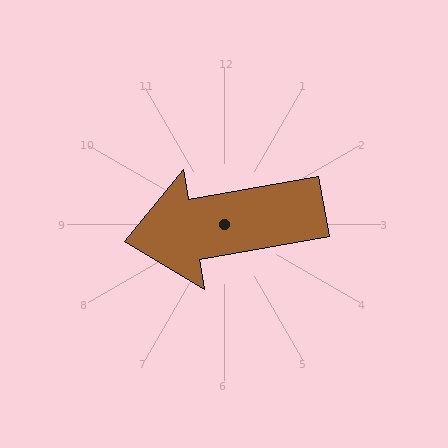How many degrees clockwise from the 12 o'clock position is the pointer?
Approximately 260 degrees.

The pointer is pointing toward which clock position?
Roughly 9 o'clock.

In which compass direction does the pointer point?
West.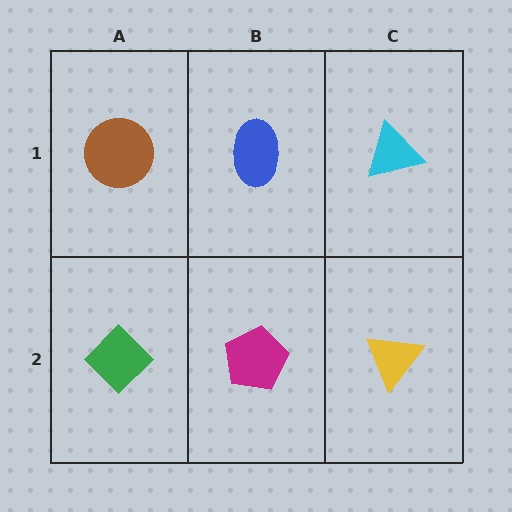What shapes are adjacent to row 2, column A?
A brown circle (row 1, column A), a magenta pentagon (row 2, column B).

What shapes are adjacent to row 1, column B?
A magenta pentagon (row 2, column B), a brown circle (row 1, column A), a cyan triangle (row 1, column C).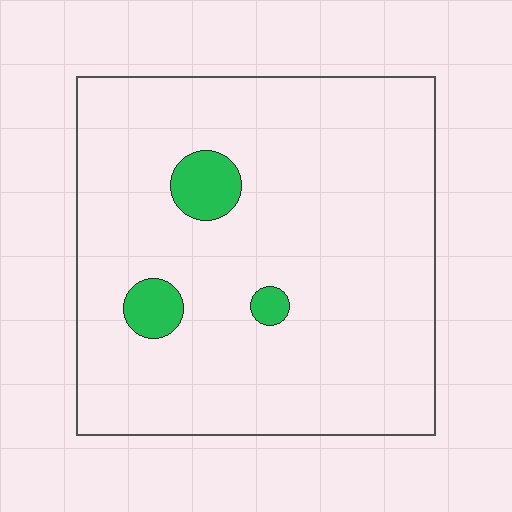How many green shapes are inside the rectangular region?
3.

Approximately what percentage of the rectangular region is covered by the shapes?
Approximately 5%.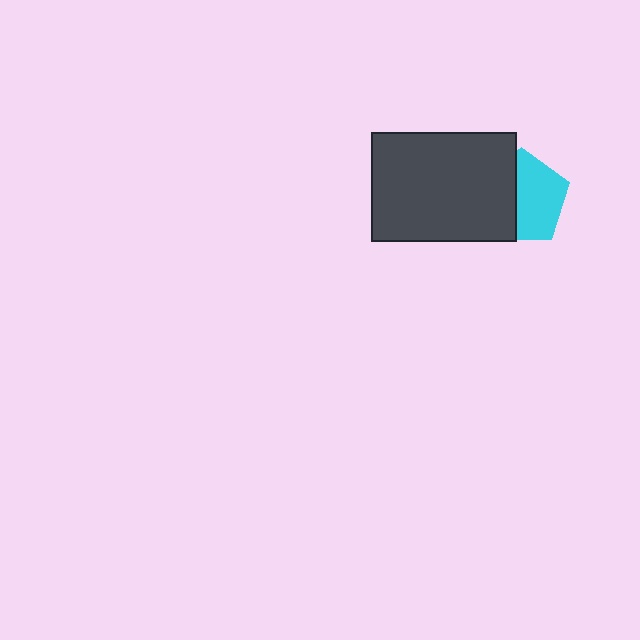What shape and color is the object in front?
The object in front is a dark gray rectangle.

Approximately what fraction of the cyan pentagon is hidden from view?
Roughly 44% of the cyan pentagon is hidden behind the dark gray rectangle.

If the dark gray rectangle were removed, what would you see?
You would see the complete cyan pentagon.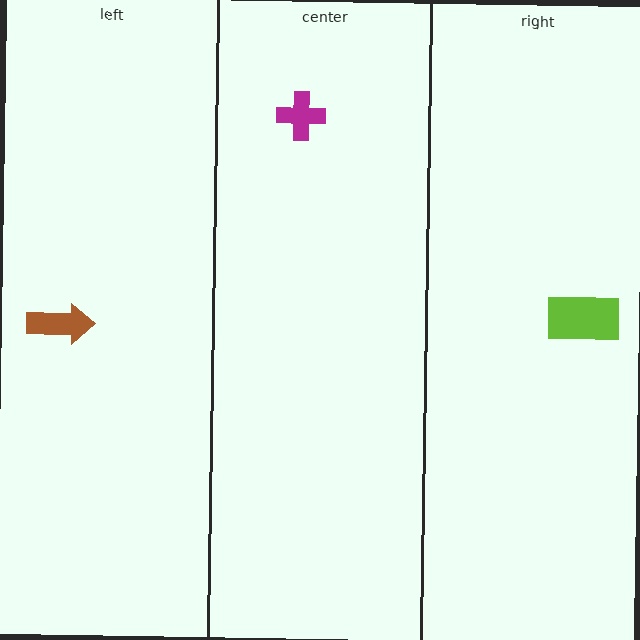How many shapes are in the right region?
1.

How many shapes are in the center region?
1.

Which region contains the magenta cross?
The center region.